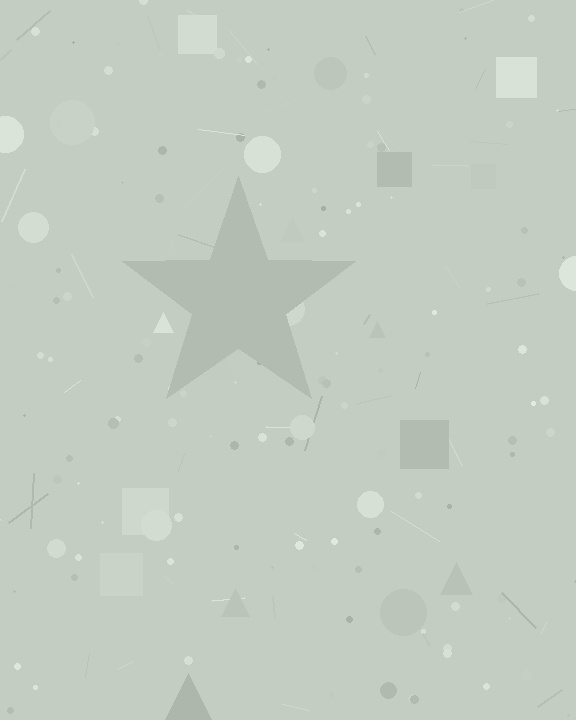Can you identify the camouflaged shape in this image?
The camouflaged shape is a star.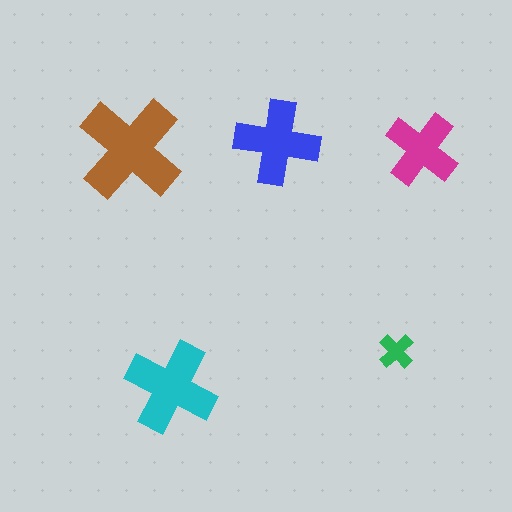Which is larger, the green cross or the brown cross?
The brown one.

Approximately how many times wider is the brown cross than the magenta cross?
About 1.5 times wider.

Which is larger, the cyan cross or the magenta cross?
The cyan one.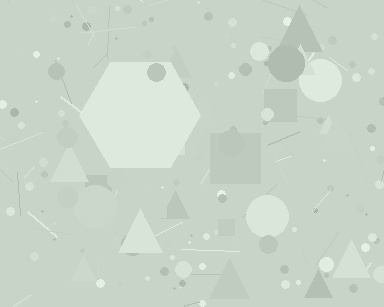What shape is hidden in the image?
A hexagon is hidden in the image.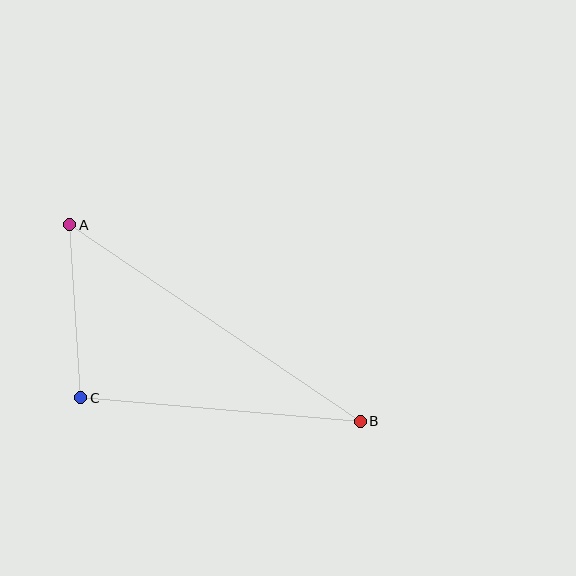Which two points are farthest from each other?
Points A and B are farthest from each other.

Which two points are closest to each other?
Points A and C are closest to each other.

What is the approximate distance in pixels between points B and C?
The distance between B and C is approximately 280 pixels.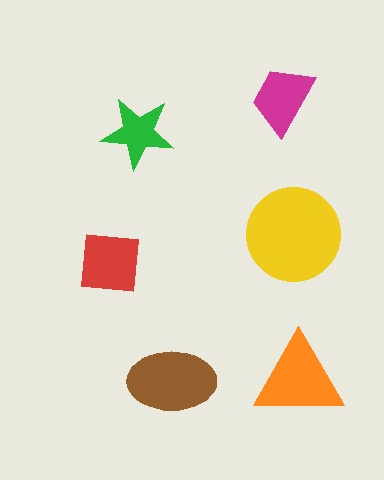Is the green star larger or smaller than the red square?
Smaller.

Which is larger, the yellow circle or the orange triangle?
The yellow circle.